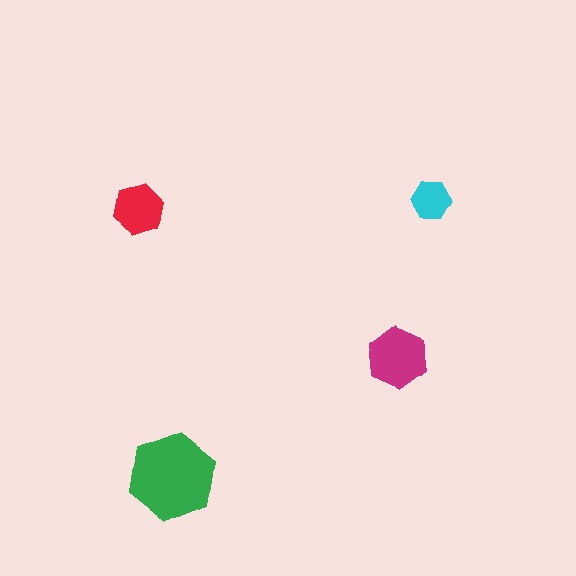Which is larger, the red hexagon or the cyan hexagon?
The red one.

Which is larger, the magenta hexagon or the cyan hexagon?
The magenta one.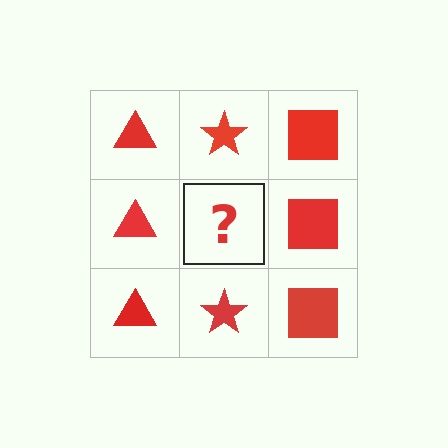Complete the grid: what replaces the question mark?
The question mark should be replaced with a red star.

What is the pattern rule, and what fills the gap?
The rule is that each column has a consistent shape. The gap should be filled with a red star.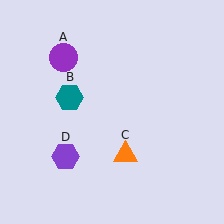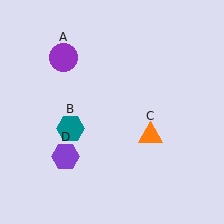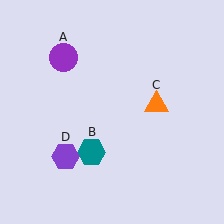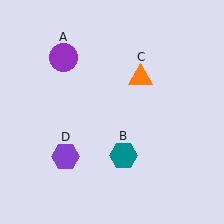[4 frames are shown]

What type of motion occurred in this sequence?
The teal hexagon (object B), orange triangle (object C) rotated counterclockwise around the center of the scene.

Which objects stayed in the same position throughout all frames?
Purple circle (object A) and purple hexagon (object D) remained stationary.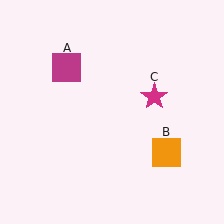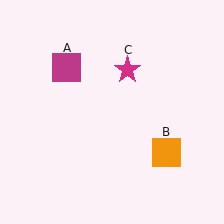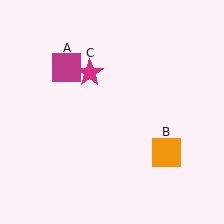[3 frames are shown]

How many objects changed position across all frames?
1 object changed position: magenta star (object C).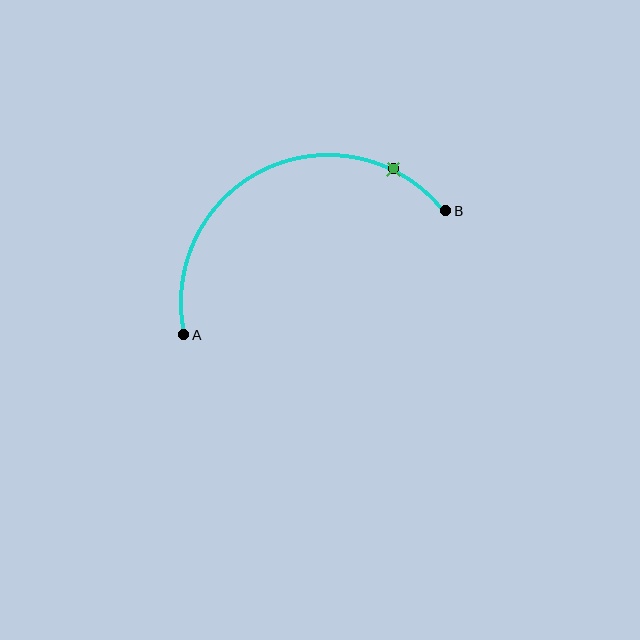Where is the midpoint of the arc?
The arc midpoint is the point on the curve farthest from the straight line joining A and B. It sits above that line.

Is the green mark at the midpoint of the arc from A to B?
No. The green mark lies on the arc but is closer to endpoint B. The arc midpoint would be at the point on the curve equidistant along the arc from both A and B.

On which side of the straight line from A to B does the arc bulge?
The arc bulges above the straight line connecting A and B.